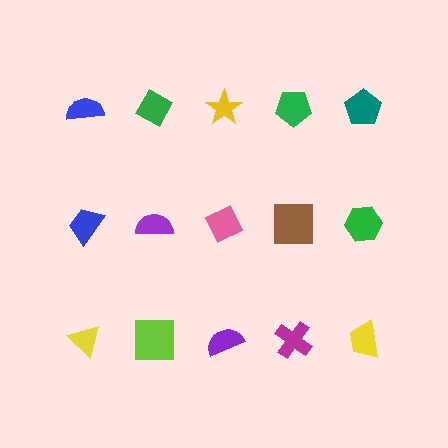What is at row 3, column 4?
A magenta cross.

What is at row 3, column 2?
A lime square.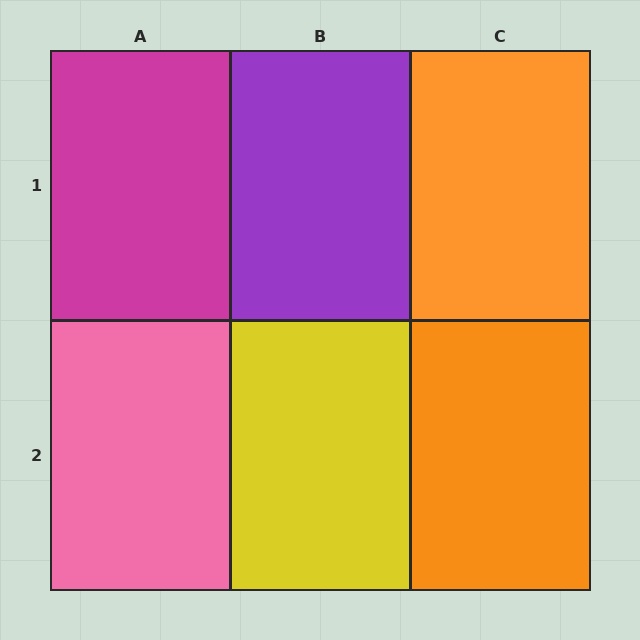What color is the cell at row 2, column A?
Pink.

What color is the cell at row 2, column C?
Orange.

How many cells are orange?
2 cells are orange.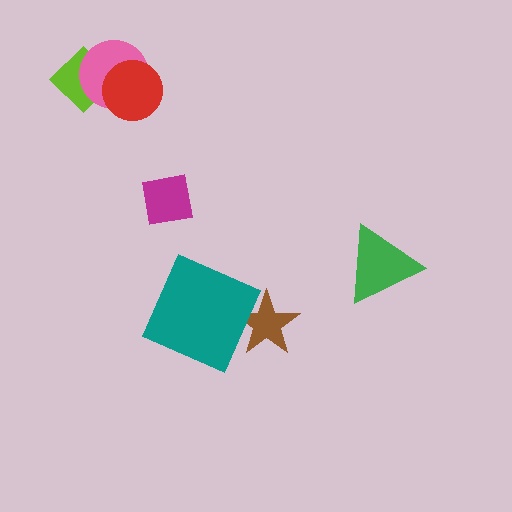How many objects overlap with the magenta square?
0 objects overlap with the magenta square.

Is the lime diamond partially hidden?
Yes, it is partially covered by another shape.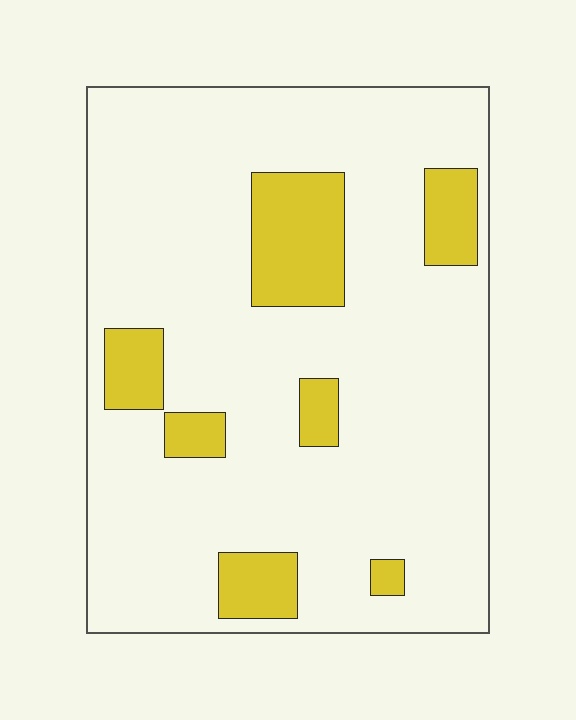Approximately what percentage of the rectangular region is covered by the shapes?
Approximately 15%.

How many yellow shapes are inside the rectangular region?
7.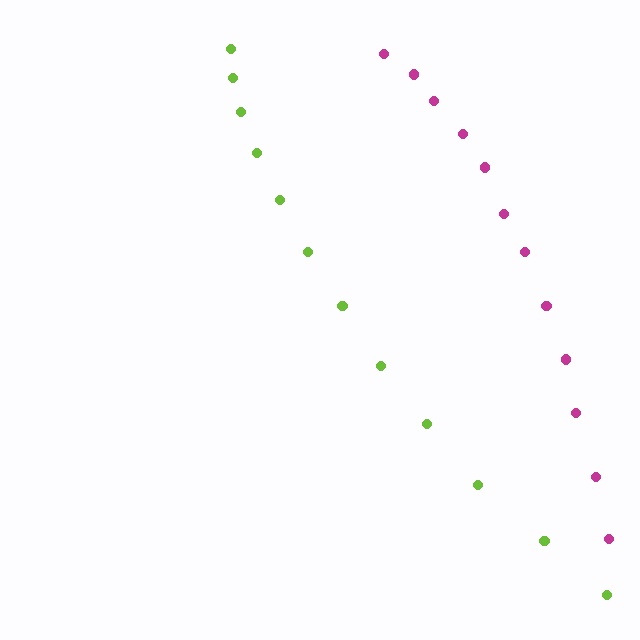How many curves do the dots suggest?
There are 2 distinct paths.